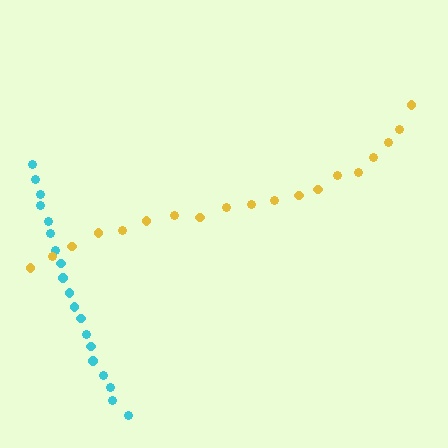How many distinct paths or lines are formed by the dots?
There are 2 distinct paths.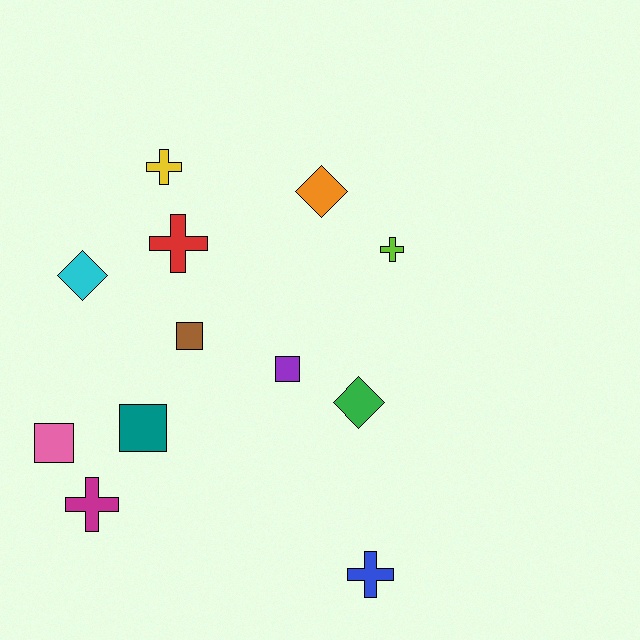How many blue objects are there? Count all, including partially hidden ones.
There is 1 blue object.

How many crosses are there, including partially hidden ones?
There are 5 crosses.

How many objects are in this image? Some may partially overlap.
There are 12 objects.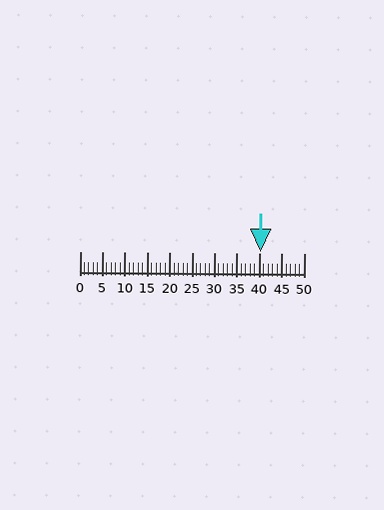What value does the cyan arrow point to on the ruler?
The cyan arrow points to approximately 40.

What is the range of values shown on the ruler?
The ruler shows values from 0 to 50.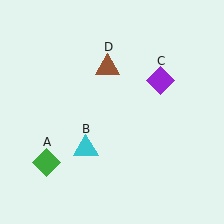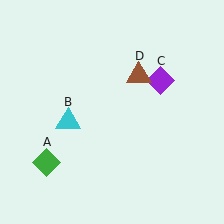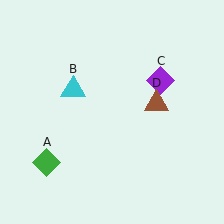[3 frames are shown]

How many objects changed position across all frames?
2 objects changed position: cyan triangle (object B), brown triangle (object D).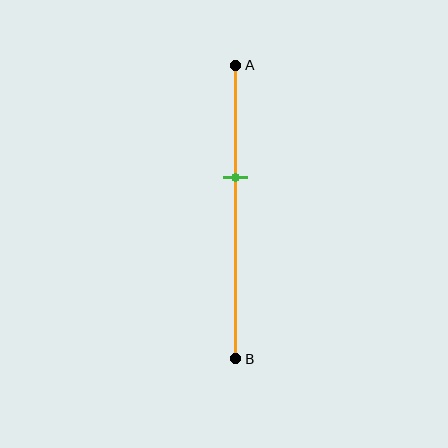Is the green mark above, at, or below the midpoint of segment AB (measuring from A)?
The green mark is above the midpoint of segment AB.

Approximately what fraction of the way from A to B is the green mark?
The green mark is approximately 40% of the way from A to B.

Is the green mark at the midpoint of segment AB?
No, the mark is at about 40% from A, not at the 50% midpoint.